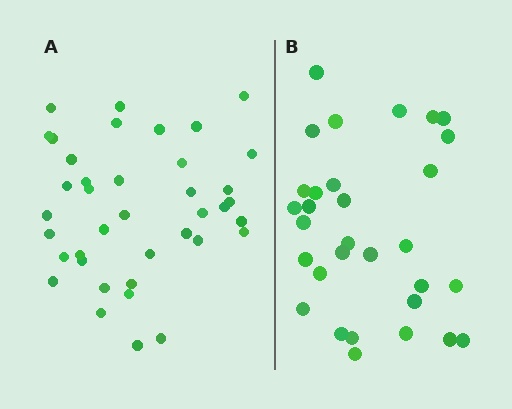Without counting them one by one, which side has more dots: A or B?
Region A (the left region) has more dots.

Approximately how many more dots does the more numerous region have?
Region A has roughly 8 or so more dots than region B.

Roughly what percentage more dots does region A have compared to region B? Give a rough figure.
About 25% more.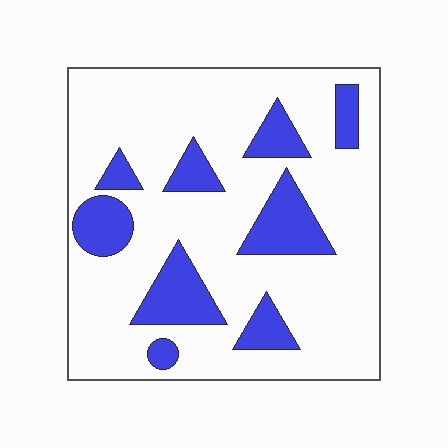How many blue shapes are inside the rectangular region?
9.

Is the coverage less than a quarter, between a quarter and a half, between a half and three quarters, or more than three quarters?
Less than a quarter.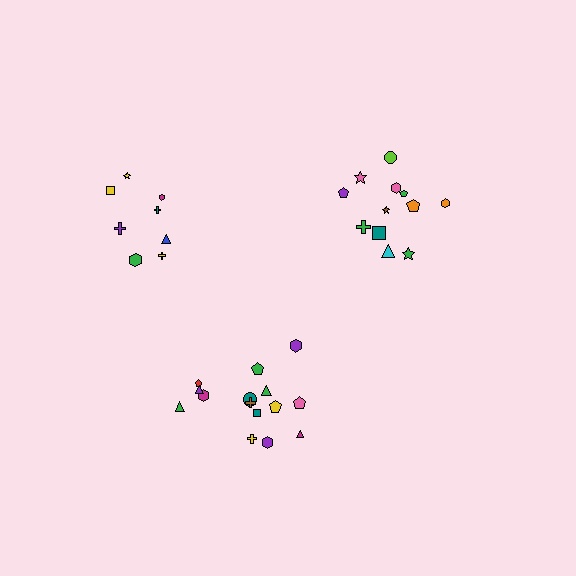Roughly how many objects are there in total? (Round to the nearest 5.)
Roughly 35 objects in total.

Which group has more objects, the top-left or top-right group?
The top-right group.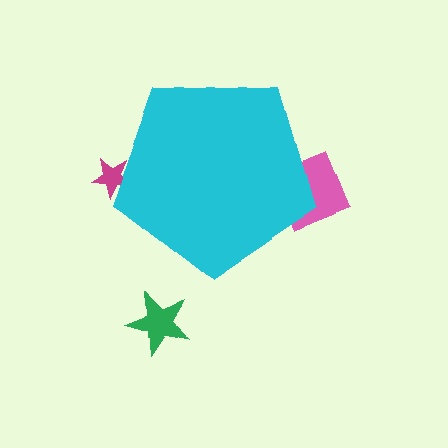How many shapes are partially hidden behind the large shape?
2 shapes are partially hidden.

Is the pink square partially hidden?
Yes, the pink square is partially hidden behind the cyan pentagon.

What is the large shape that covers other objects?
A cyan pentagon.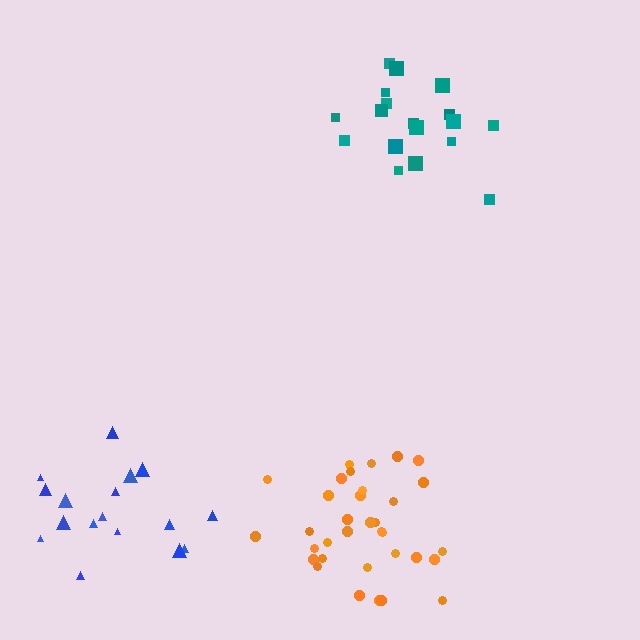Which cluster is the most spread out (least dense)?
Blue.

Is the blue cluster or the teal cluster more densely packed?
Teal.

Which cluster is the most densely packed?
Orange.